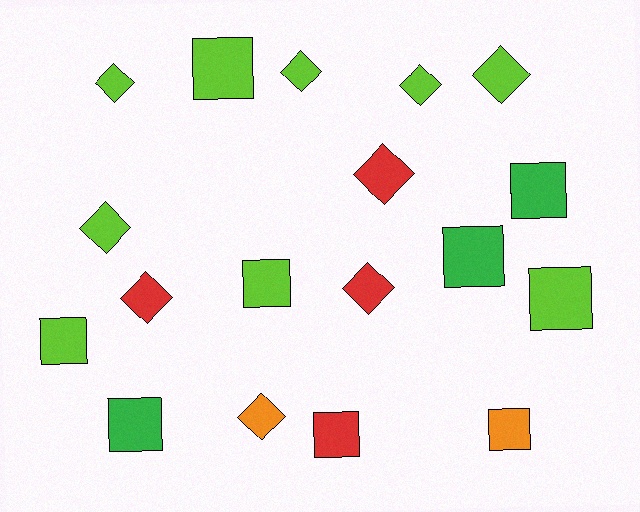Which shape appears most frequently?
Square, with 9 objects.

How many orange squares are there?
There is 1 orange square.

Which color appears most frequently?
Lime, with 9 objects.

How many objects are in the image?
There are 18 objects.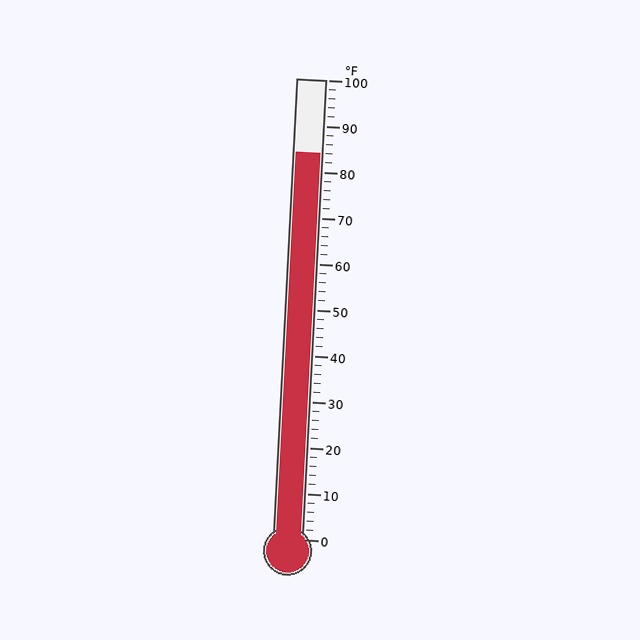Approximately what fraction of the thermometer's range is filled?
The thermometer is filled to approximately 85% of its range.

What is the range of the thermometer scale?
The thermometer scale ranges from 0°F to 100°F.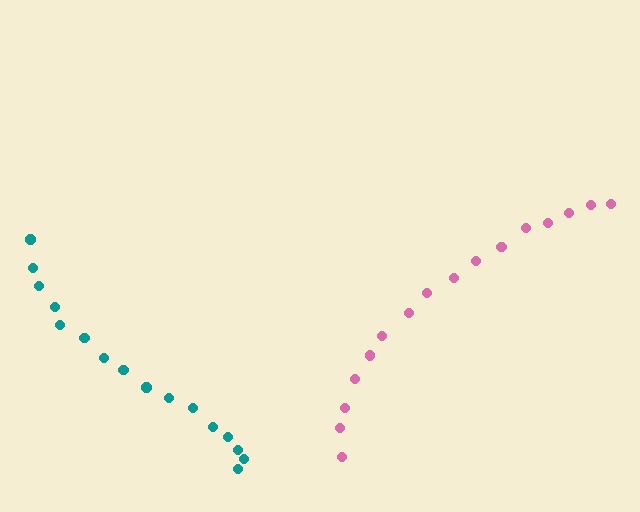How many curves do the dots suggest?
There are 2 distinct paths.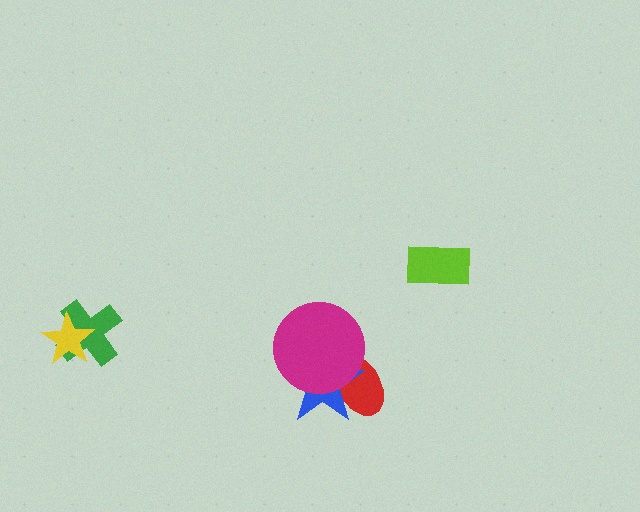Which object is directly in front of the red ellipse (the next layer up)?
The blue star is directly in front of the red ellipse.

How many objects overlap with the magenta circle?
2 objects overlap with the magenta circle.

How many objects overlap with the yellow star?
1 object overlaps with the yellow star.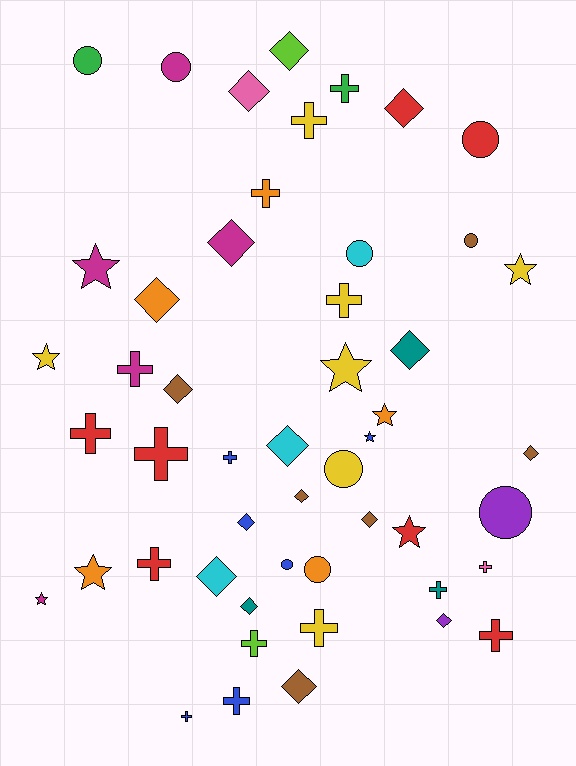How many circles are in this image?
There are 9 circles.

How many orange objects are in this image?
There are 5 orange objects.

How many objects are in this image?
There are 50 objects.